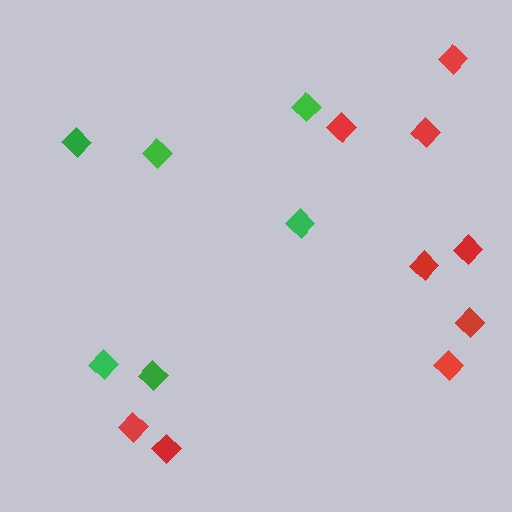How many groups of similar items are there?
There are 2 groups: one group of green diamonds (6) and one group of red diamonds (9).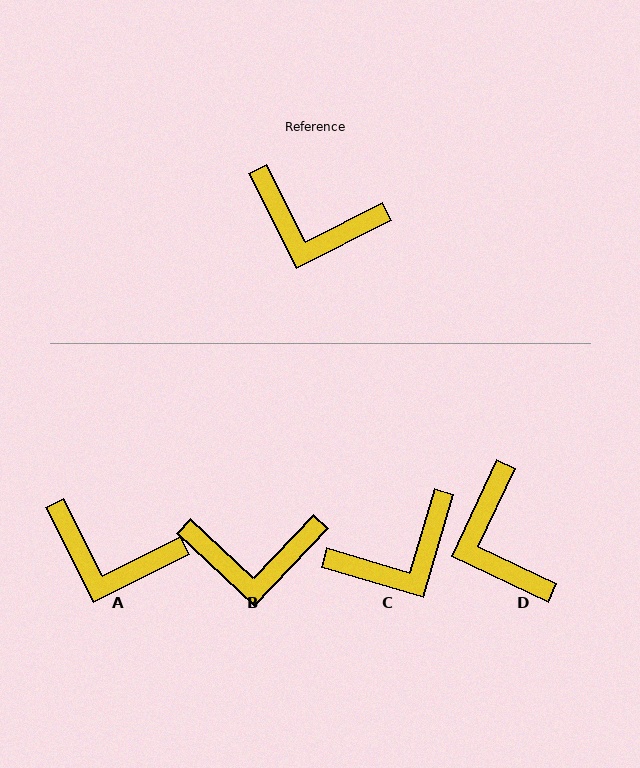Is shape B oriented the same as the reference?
No, it is off by about 20 degrees.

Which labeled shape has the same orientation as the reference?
A.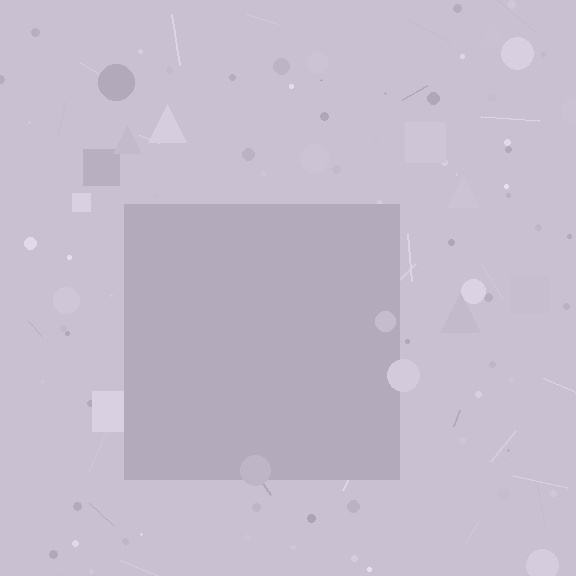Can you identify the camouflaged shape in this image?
The camouflaged shape is a square.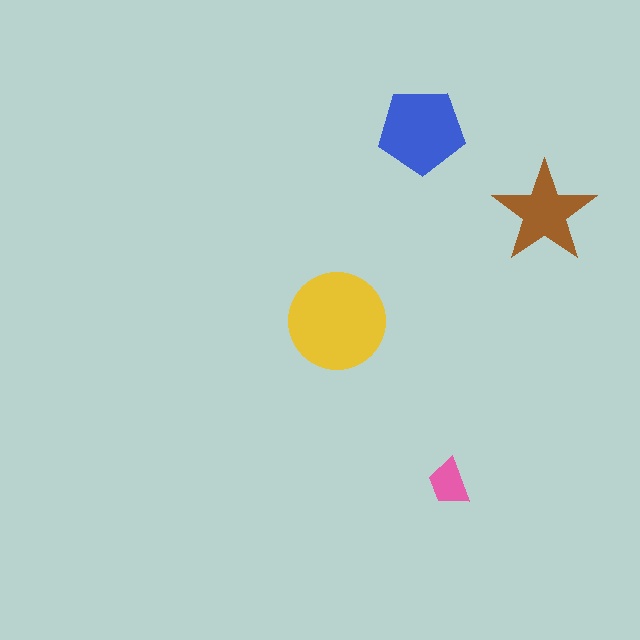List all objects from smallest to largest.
The pink trapezoid, the brown star, the blue pentagon, the yellow circle.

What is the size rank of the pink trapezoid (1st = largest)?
4th.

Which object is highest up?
The blue pentagon is topmost.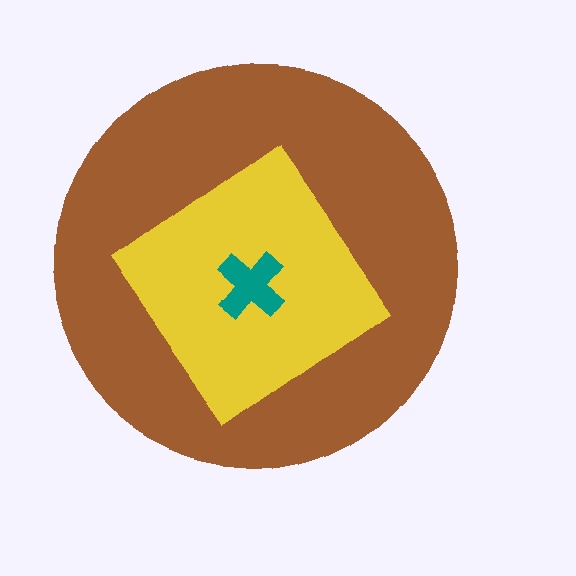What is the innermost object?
The teal cross.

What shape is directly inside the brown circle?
The yellow diamond.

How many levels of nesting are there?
3.